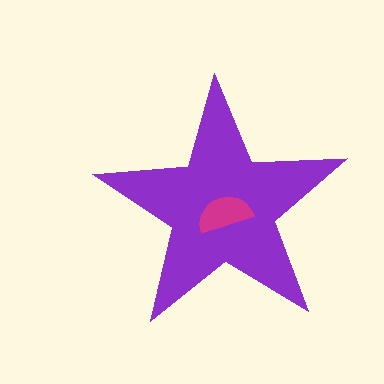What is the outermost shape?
The purple star.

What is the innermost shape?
The magenta semicircle.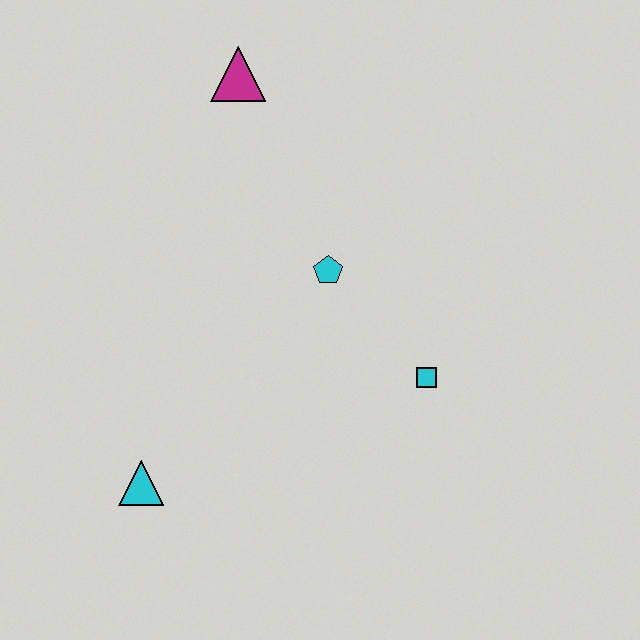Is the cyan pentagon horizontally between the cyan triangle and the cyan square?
Yes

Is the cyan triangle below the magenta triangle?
Yes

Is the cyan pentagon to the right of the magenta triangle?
Yes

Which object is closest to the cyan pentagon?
The cyan square is closest to the cyan pentagon.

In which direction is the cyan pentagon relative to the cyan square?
The cyan pentagon is above the cyan square.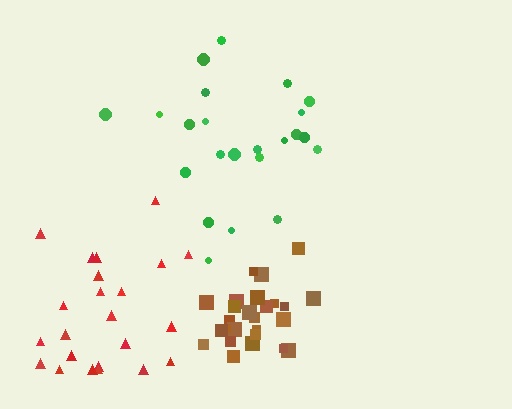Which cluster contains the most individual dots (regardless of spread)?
Brown (26).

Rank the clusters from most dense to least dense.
brown, green, red.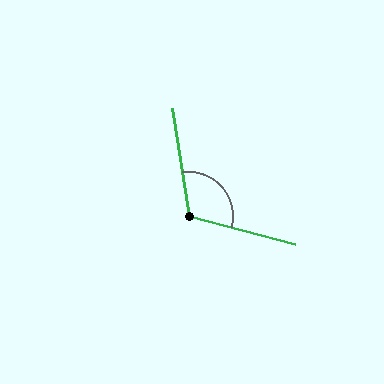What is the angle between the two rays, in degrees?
Approximately 113 degrees.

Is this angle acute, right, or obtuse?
It is obtuse.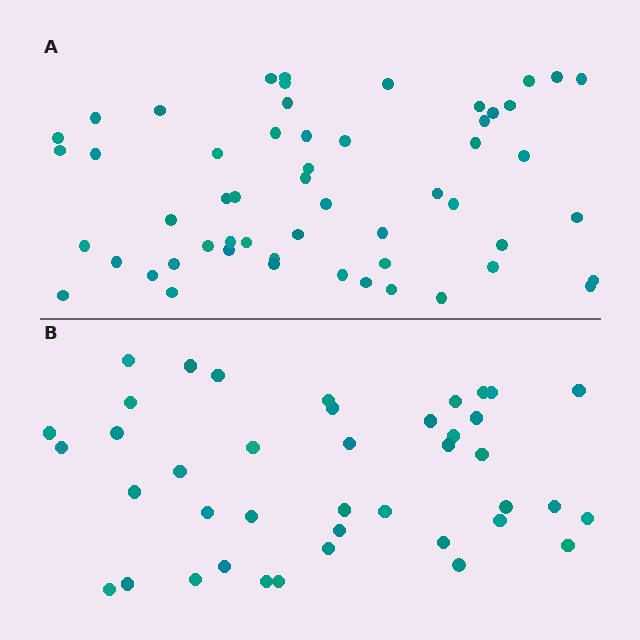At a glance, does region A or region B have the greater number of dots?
Region A (the top region) has more dots.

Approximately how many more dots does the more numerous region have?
Region A has approximately 15 more dots than region B.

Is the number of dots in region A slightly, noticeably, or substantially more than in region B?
Region A has noticeably more, but not dramatically so. The ratio is roughly 1.3 to 1.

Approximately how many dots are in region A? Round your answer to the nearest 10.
About 60 dots. (The exact count is 55, which rounds to 60.)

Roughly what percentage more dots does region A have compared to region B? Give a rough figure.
About 35% more.